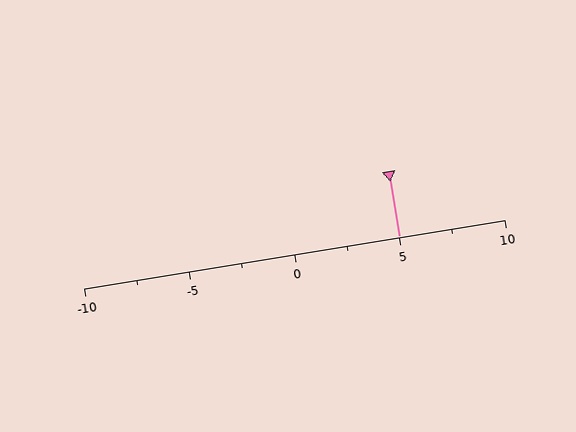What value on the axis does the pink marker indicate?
The marker indicates approximately 5.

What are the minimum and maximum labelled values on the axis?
The axis runs from -10 to 10.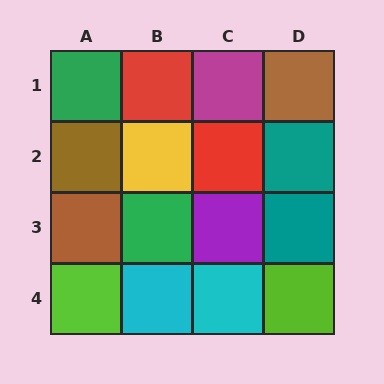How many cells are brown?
3 cells are brown.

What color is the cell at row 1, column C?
Magenta.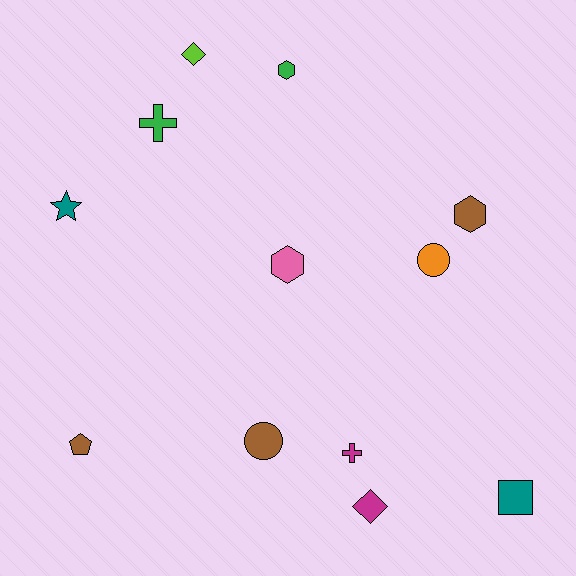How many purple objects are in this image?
There are no purple objects.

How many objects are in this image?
There are 12 objects.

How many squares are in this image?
There is 1 square.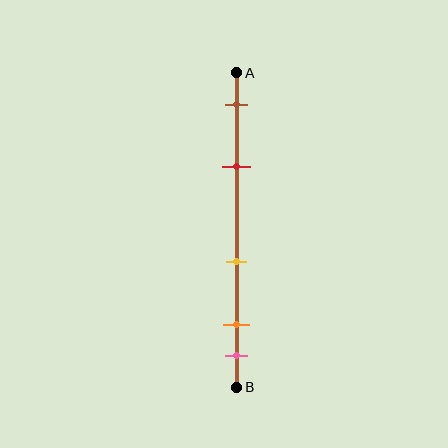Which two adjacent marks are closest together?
The orange and pink marks are the closest adjacent pair.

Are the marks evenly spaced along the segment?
No, the marks are not evenly spaced.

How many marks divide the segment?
There are 5 marks dividing the segment.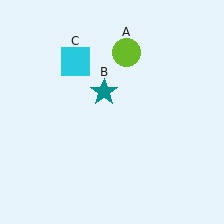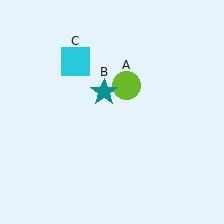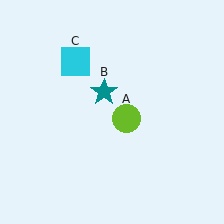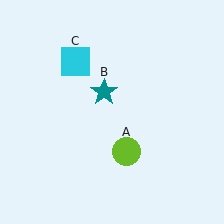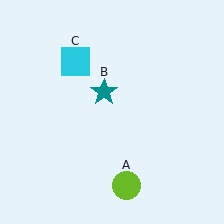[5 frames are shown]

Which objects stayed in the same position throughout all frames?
Teal star (object B) and cyan square (object C) remained stationary.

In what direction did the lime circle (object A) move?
The lime circle (object A) moved down.